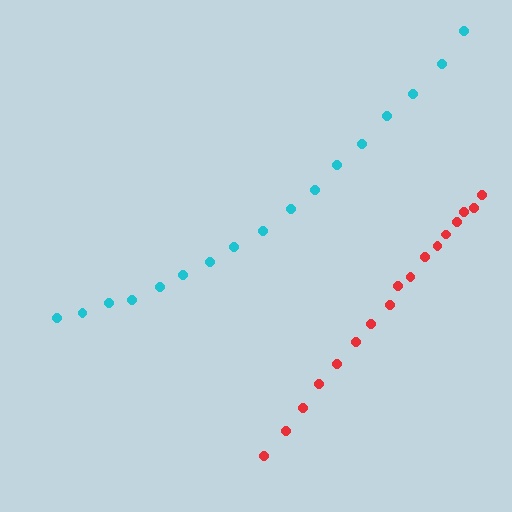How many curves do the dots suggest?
There are 2 distinct paths.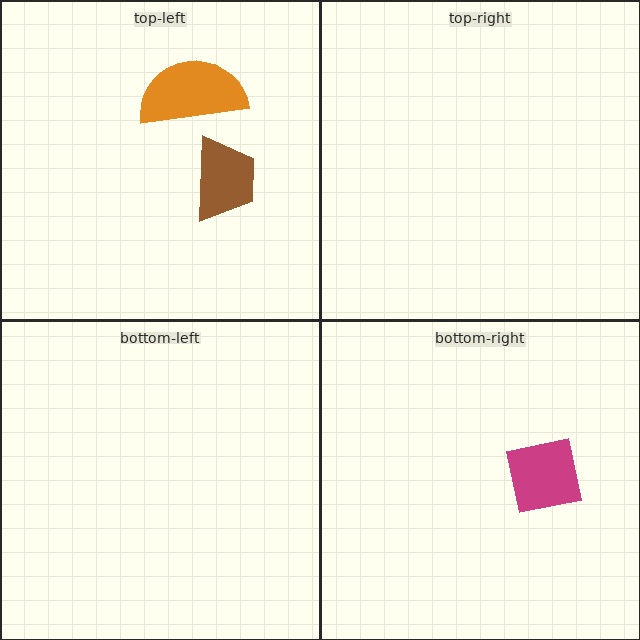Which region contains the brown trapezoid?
The top-left region.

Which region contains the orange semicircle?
The top-left region.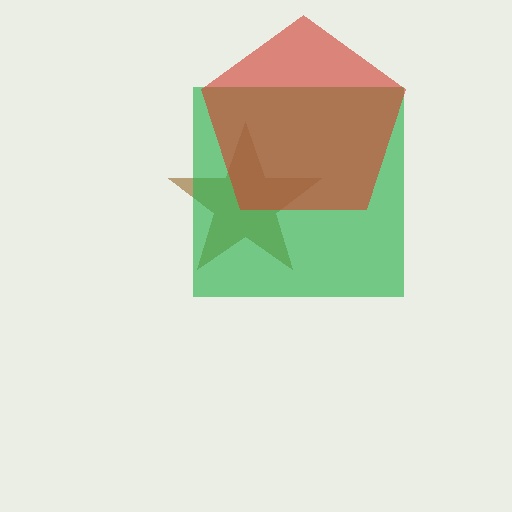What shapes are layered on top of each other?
The layered shapes are: a brown star, a green square, a red pentagon.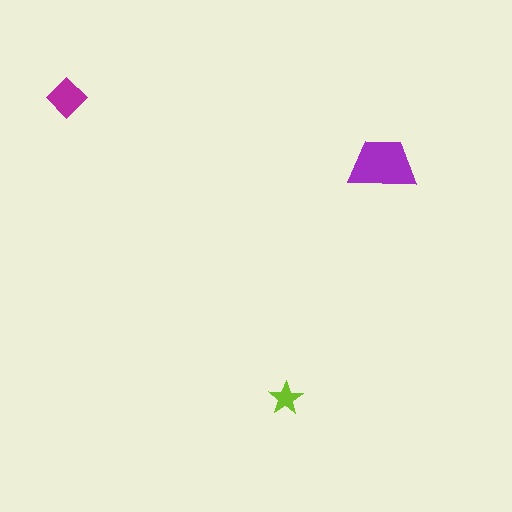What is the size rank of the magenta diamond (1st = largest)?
2nd.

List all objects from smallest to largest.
The lime star, the magenta diamond, the purple trapezoid.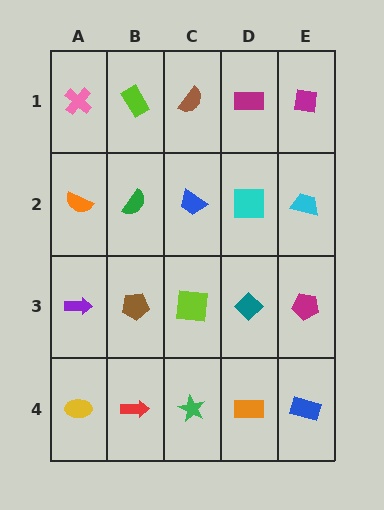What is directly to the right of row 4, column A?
A red arrow.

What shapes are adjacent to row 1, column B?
A green semicircle (row 2, column B), a pink cross (row 1, column A), a brown semicircle (row 1, column C).